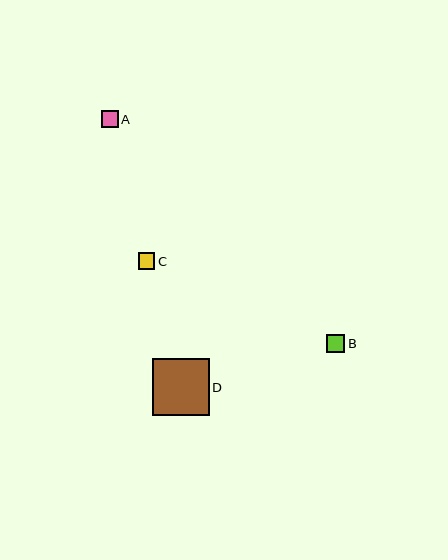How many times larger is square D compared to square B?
Square D is approximately 3.1 times the size of square B.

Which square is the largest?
Square D is the largest with a size of approximately 56 pixels.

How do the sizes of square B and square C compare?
Square B and square C are approximately the same size.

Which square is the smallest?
Square C is the smallest with a size of approximately 17 pixels.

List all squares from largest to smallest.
From largest to smallest: D, B, A, C.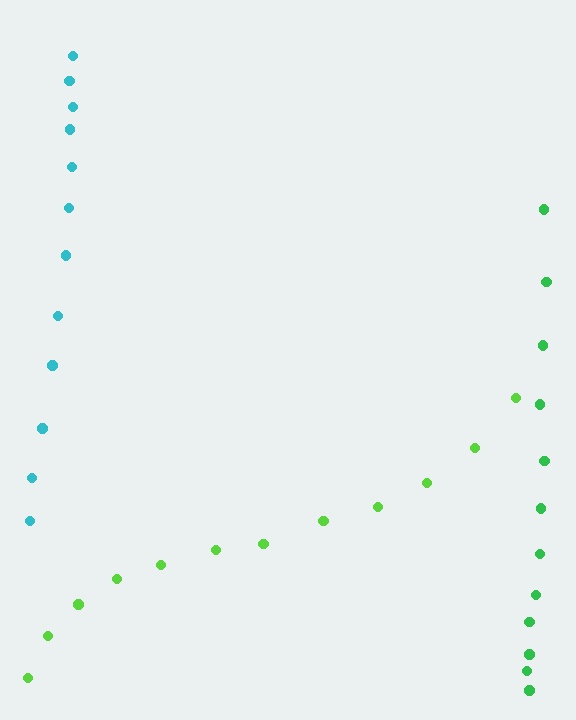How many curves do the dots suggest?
There are 3 distinct paths.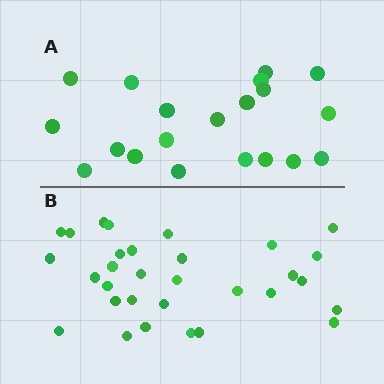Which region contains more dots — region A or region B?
Region B (the bottom region) has more dots.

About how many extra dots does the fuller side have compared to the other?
Region B has roughly 12 or so more dots than region A.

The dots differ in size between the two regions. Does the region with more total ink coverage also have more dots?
No. Region A has more total ink coverage because its dots are larger, but region B actually contains more individual dots. Total area can be misleading — the number of items is what matters here.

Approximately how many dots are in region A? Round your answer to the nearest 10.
About 20 dots.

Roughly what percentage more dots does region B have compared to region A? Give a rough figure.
About 55% more.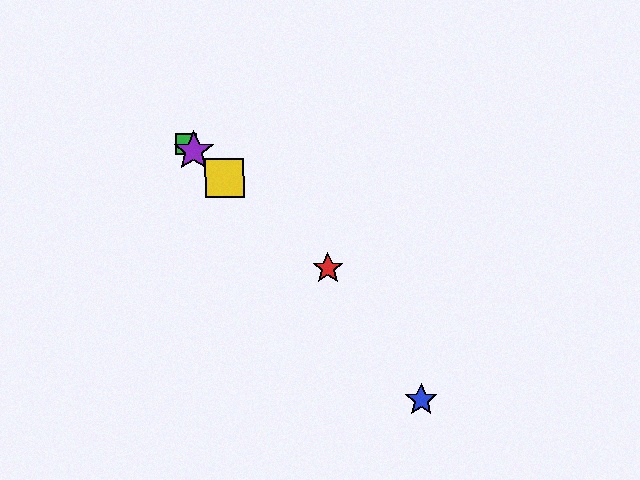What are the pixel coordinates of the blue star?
The blue star is at (422, 400).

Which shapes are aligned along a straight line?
The red star, the green square, the yellow square, the purple star are aligned along a straight line.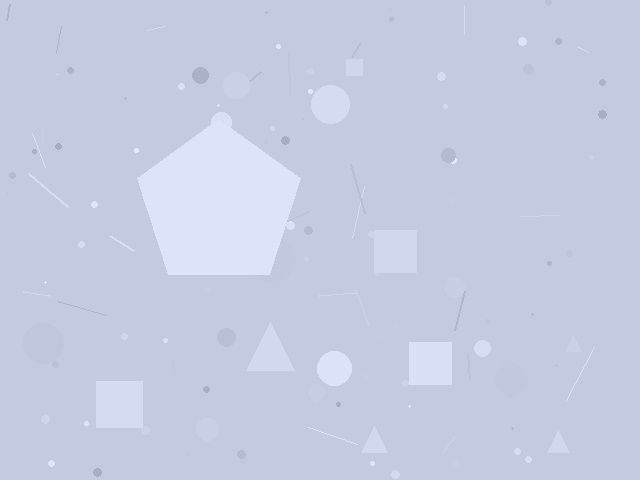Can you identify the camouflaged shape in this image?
The camouflaged shape is a pentagon.